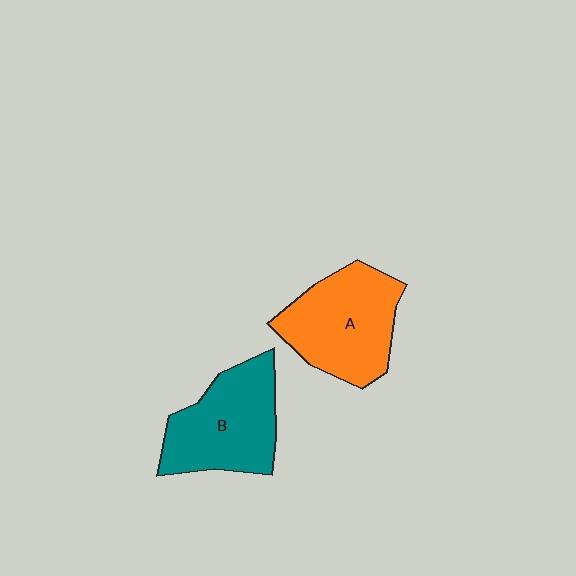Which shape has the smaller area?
Shape B (teal).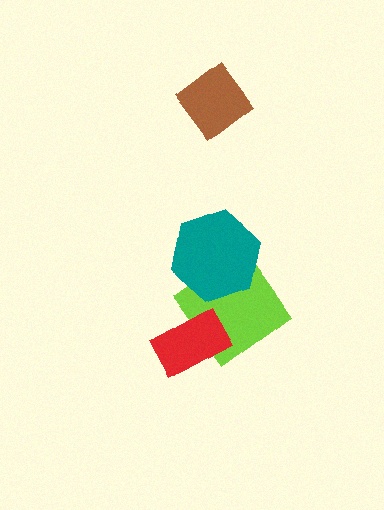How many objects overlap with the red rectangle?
1 object overlaps with the red rectangle.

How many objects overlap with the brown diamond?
0 objects overlap with the brown diamond.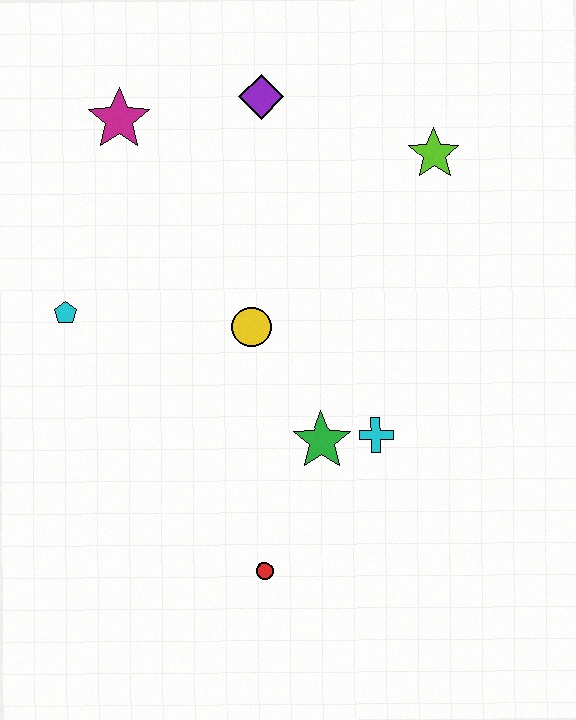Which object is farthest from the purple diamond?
The red circle is farthest from the purple diamond.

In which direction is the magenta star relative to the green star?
The magenta star is above the green star.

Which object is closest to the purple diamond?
The magenta star is closest to the purple diamond.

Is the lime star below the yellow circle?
No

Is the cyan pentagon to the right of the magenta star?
No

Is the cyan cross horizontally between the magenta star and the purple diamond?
No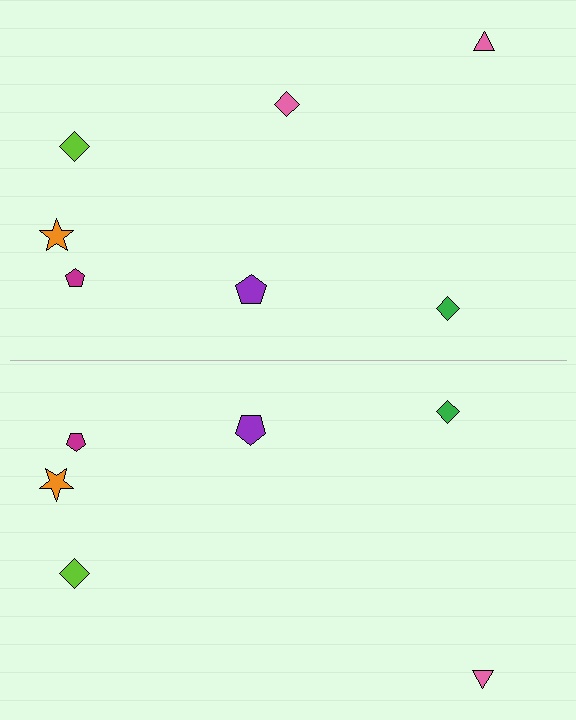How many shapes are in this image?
There are 13 shapes in this image.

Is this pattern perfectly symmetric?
No, the pattern is not perfectly symmetric. A pink diamond is missing from the bottom side.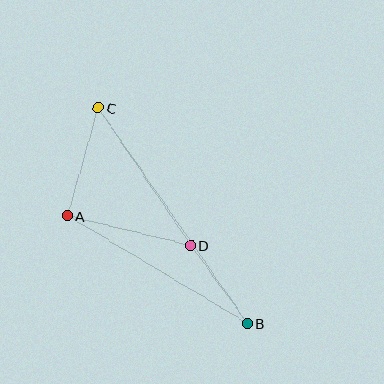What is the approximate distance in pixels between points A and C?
The distance between A and C is approximately 113 pixels.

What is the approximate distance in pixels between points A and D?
The distance between A and D is approximately 127 pixels.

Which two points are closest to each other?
Points B and D are closest to each other.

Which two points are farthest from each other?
Points B and C are farthest from each other.